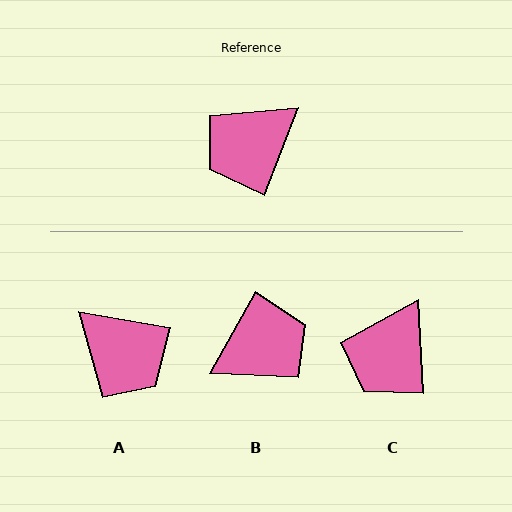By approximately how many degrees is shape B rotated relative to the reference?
Approximately 172 degrees counter-clockwise.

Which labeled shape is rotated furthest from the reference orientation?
B, about 172 degrees away.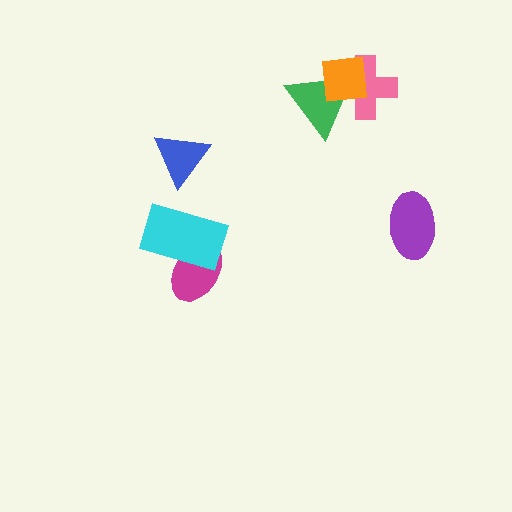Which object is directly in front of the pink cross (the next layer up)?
The green triangle is directly in front of the pink cross.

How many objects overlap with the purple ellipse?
0 objects overlap with the purple ellipse.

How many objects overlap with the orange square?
2 objects overlap with the orange square.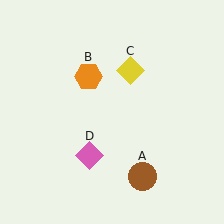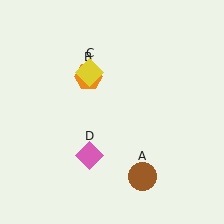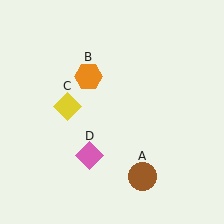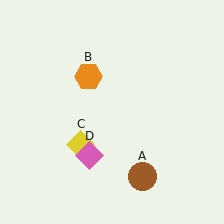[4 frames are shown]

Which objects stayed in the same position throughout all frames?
Brown circle (object A) and orange hexagon (object B) and pink diamond (object D) remained stationary.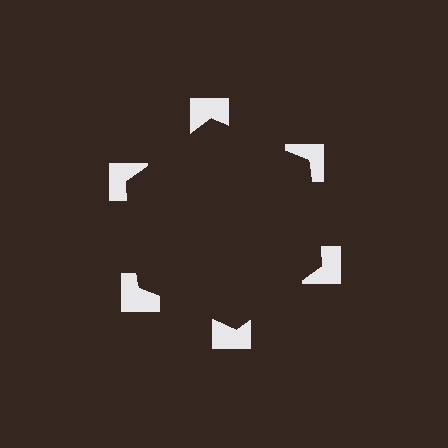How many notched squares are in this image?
There are 6 — one at each vertex of the illusory hexagon.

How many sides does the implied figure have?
6 sides.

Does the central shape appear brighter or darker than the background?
It typically appears slightly darker than the background, even though no actual brightness change is drawn.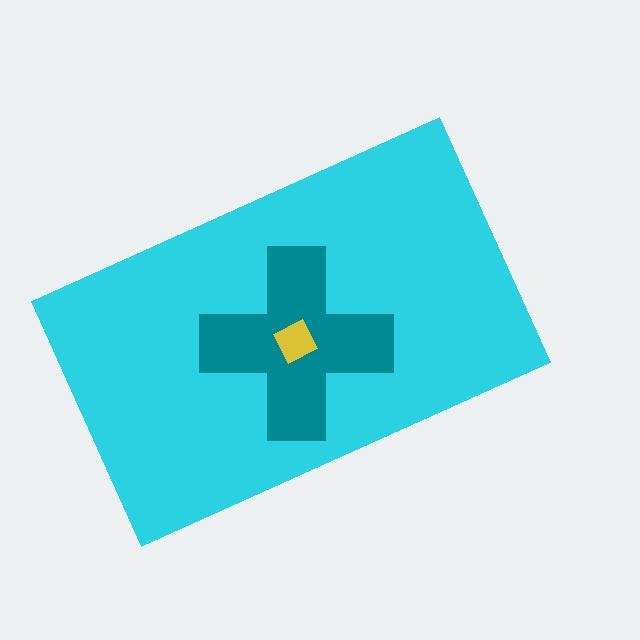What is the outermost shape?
The cyan rectangle.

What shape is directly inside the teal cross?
The yellow diamond.